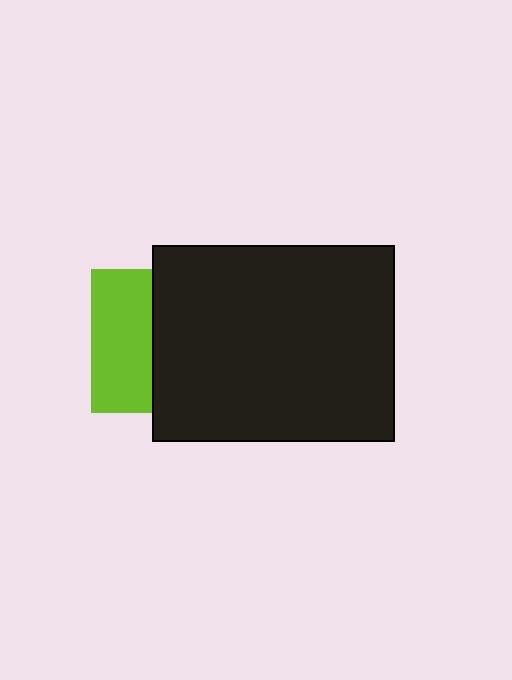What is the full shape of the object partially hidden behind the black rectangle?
The partially hidden object is a lime square.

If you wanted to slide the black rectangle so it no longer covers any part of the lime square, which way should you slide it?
Slide it right — that is the most direct way to separate the two shapes.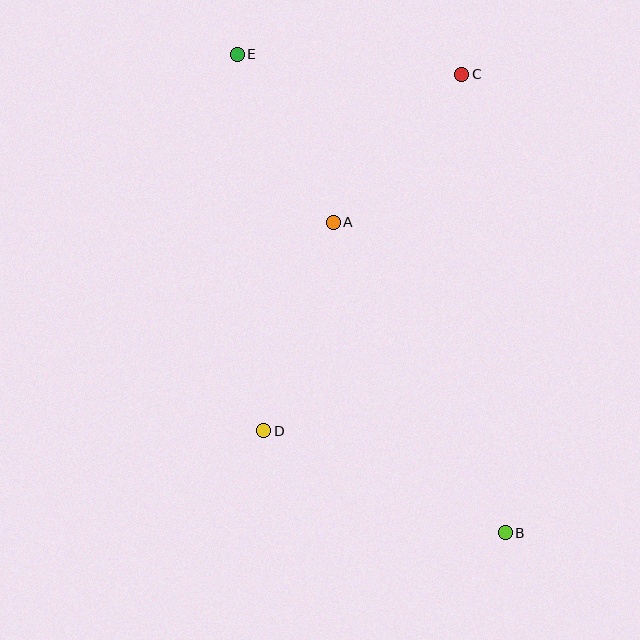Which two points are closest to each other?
Points A and E are closest to each other.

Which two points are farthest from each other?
Points B and E are farthest from each other.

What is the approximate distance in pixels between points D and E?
The distance between D and E is approximately 377 pixels.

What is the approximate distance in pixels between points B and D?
The distance between B and D is approximately 262 pixels.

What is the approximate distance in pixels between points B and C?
The distance between B and C is approximately 461 pixels.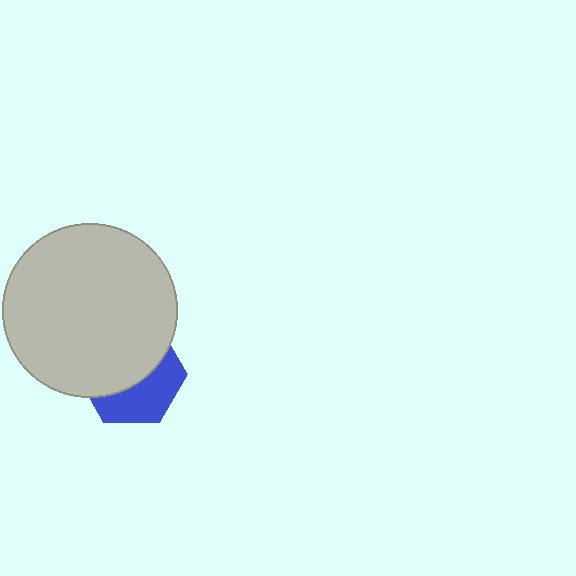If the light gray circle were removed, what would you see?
You would see the complete blue hexagon.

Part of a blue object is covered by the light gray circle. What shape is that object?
It is a hexagon.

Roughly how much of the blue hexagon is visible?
A small part of it is visible (roughly 42%).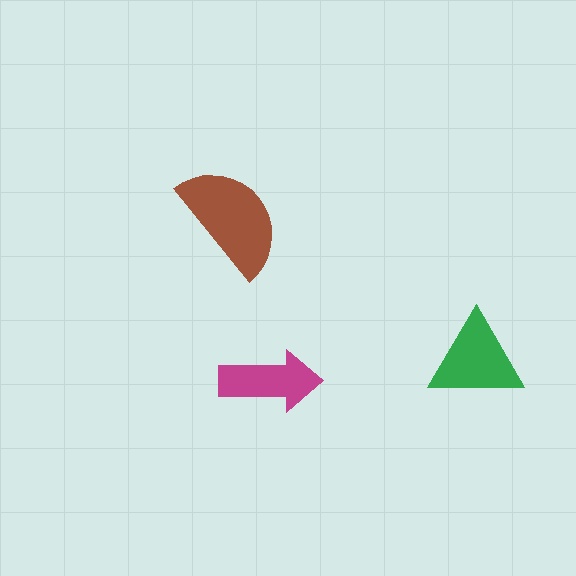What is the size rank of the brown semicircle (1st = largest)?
1st.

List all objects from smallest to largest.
The magenta arrow, the green triangle, the brown semicircle.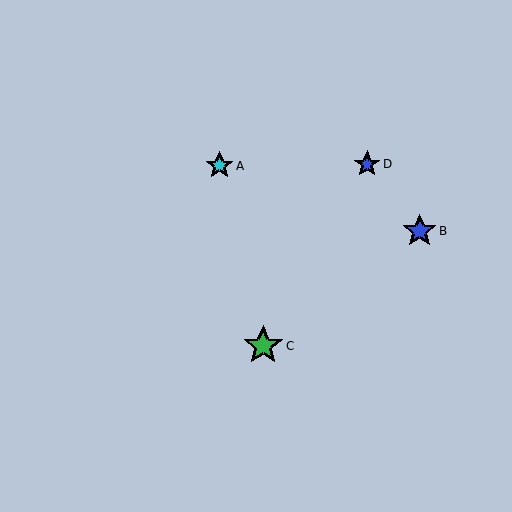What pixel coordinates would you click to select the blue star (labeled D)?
Click at (367, 164) to select the blue star D.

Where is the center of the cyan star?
The center of the cyan star is at (220, 166).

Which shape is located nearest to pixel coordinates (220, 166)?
The cyan star (labeled A) at (220, 166) is nearest to that location.